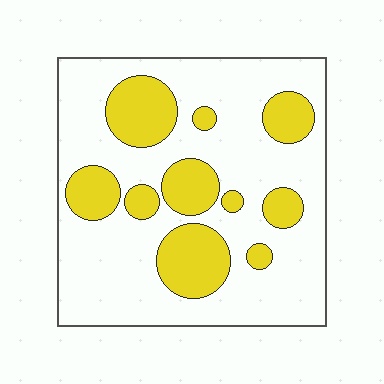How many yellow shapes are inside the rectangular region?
10.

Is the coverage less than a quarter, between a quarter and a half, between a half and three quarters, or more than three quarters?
Between a quarter and a half.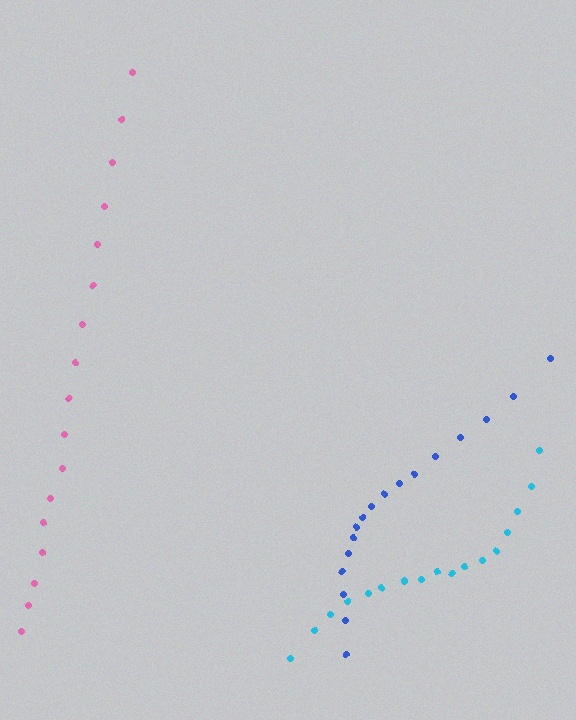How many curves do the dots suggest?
There are 3 distinct paths.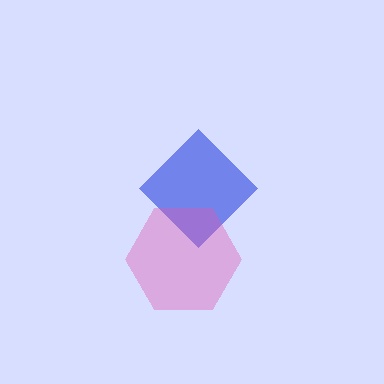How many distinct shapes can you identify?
There are 2 distinct shapes: a blue diamond, a pink hexagon.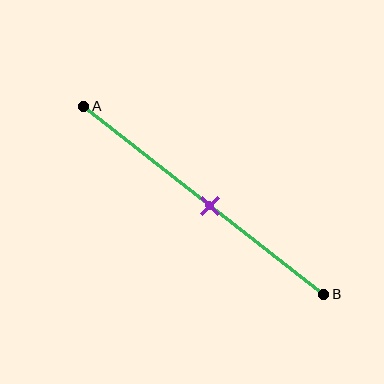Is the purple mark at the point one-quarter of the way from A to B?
No, the mark is at about 55% from A, not at the 25% one-quarter point.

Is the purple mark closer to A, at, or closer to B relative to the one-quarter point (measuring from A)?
The purple mark is closer to point B than the one-quarter point of segment AB.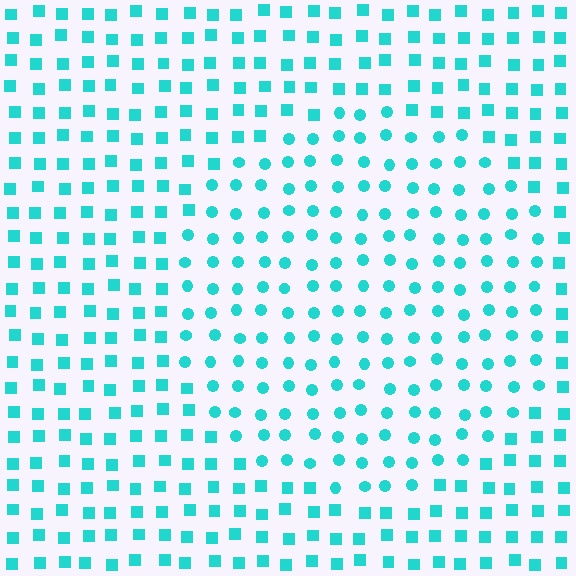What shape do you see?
I see a circle.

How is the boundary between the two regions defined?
The boundary is defined by a change in element shape: circles inside vs. squares outside. All elements share the same color and spacing.